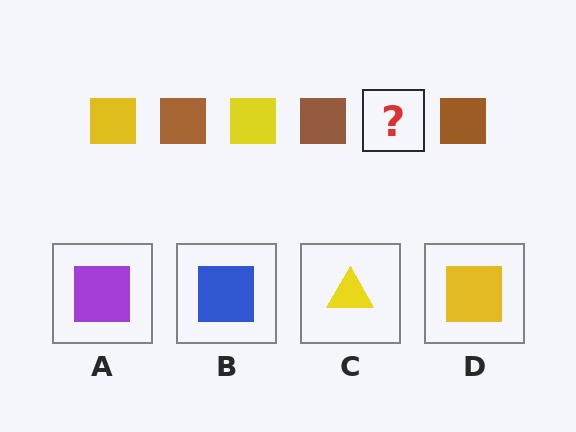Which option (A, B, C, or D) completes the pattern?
D.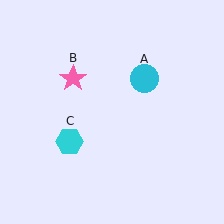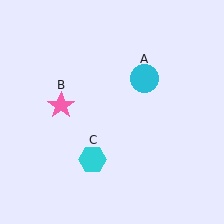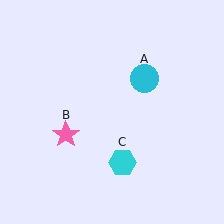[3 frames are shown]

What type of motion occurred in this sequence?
The pink star (object B), cyan hexagon (object C) rotated counterclockwise around the center of the scene.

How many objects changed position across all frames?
2 objects changed position: pink star (object B), cyan hexagon (object C).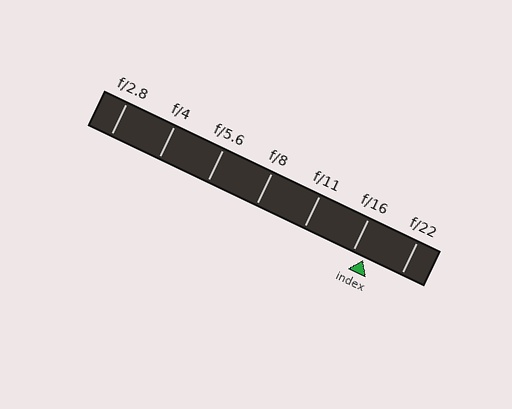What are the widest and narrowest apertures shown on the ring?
The widest aperture shown is f/2.8 and the narrowest is f/22.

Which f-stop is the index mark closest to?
The index mark is closest to f/16.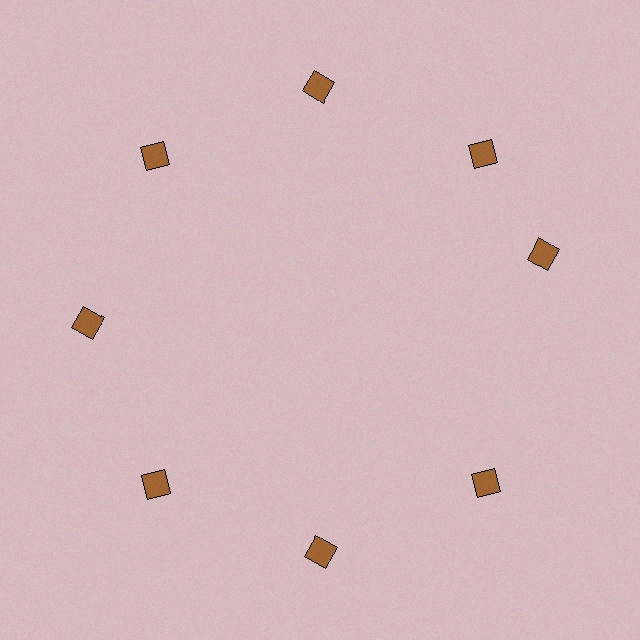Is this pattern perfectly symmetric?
No. The 8 brown diamonds are arranged in a ring, but one element near the 3 o'clock position is rotated out of alignment along the ring, breaking the 8-fold rotational symmetry.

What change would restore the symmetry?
The symmetry would be restored by rotating it back into even spacing with its neighbors so that all 8 diamonds sit at equal angles and equal distance from the center.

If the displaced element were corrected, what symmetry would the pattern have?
It would have 8-fold rotational symmetry — the pattern would map onto itself every 45 degrees.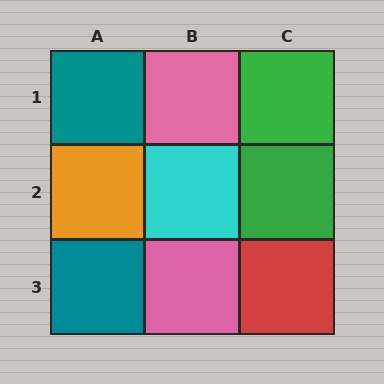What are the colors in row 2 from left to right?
Orange, cyan, green.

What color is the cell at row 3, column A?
Teal.